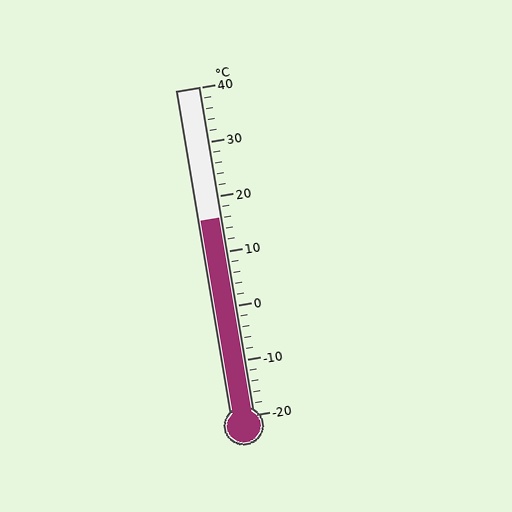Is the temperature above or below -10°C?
The temperature is above -10°C.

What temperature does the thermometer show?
The thermometer shows approximately 16°C.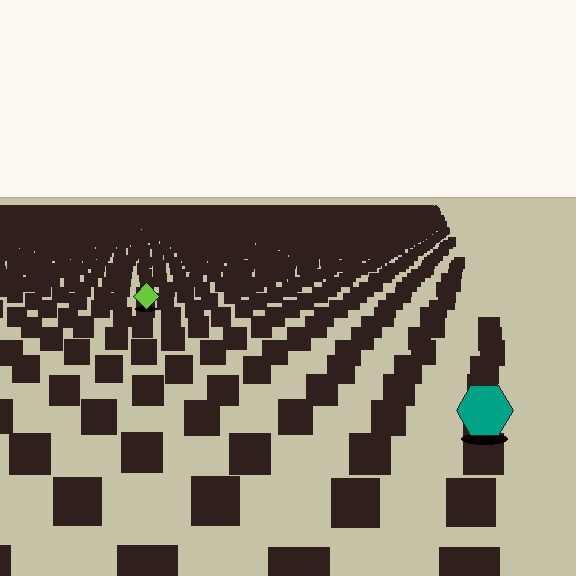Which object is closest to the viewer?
The teal hexagon is closest. The texture marks near it are larger and more spread out.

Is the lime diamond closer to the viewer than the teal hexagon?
No. The teal hexagon is closer — you can tell from the texture gradient: the ground texture is coarser near it.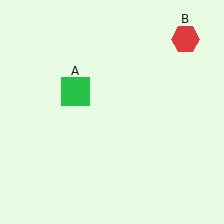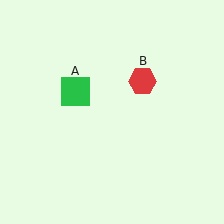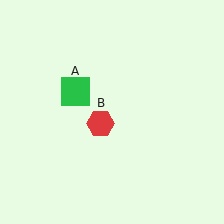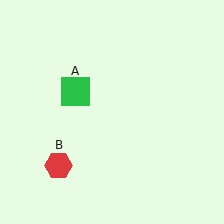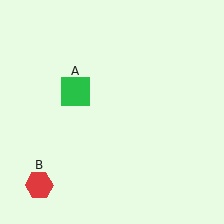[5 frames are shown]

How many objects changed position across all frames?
1 object changed position: red hexagon (object B).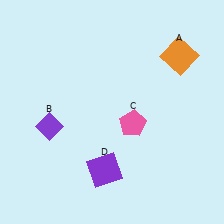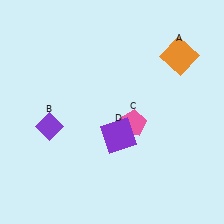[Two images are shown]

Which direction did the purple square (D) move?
The purple square (D) moved up.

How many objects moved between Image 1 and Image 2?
1 object moved between the two images.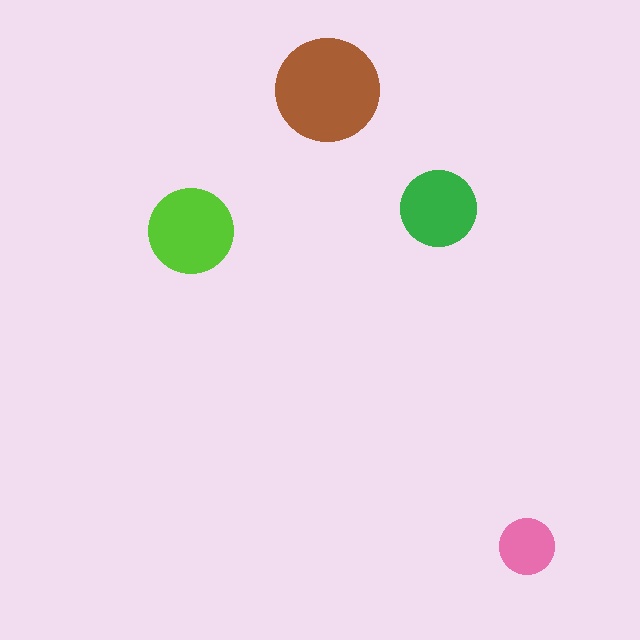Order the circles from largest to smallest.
the brown one, the lime one, the green one, the pink one.